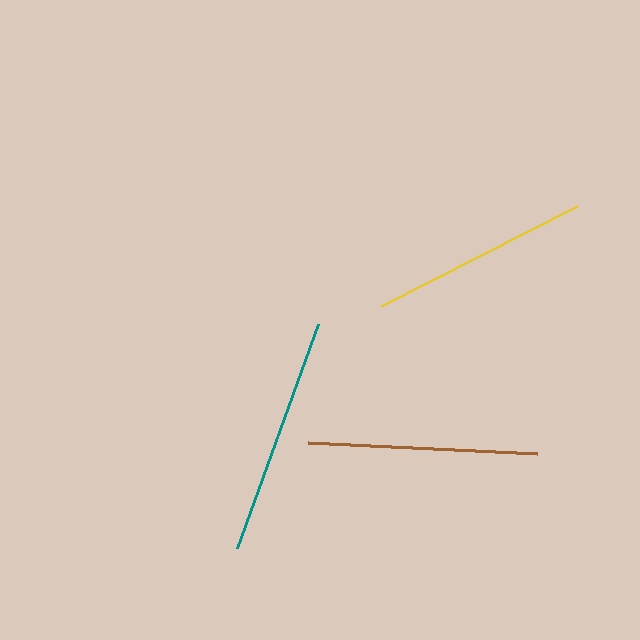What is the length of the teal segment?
The teal segment is approximately 237 pixels long.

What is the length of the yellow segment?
The yellow segment is approximately 219 pixels long.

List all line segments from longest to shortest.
From longest to shortest: teal, brown, yellow.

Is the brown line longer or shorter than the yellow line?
The brown line is longer than the yellow line.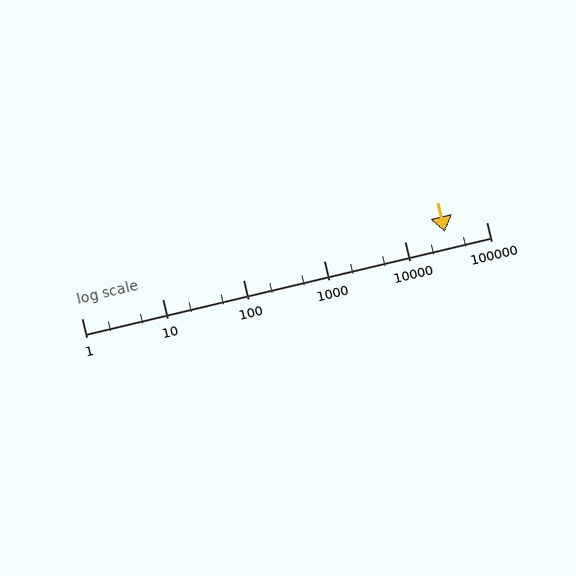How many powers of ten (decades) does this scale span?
The scale spans 5 decades, from 1 to 100000.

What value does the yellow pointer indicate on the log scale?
The pointer indicates approximately 31000.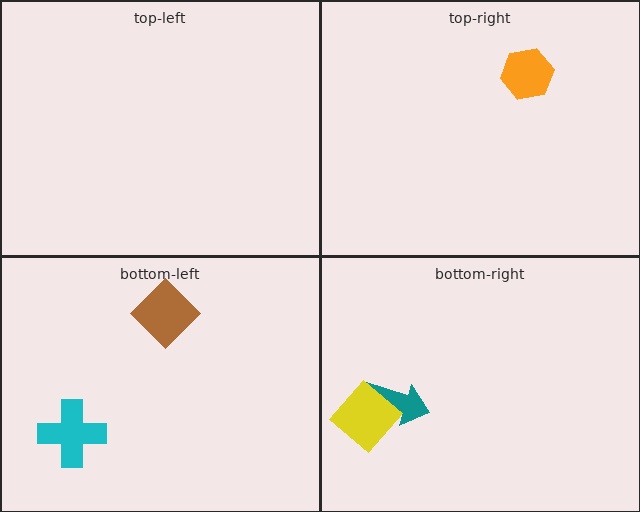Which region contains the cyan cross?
The bottom-left region.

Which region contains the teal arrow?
The bottom-right region.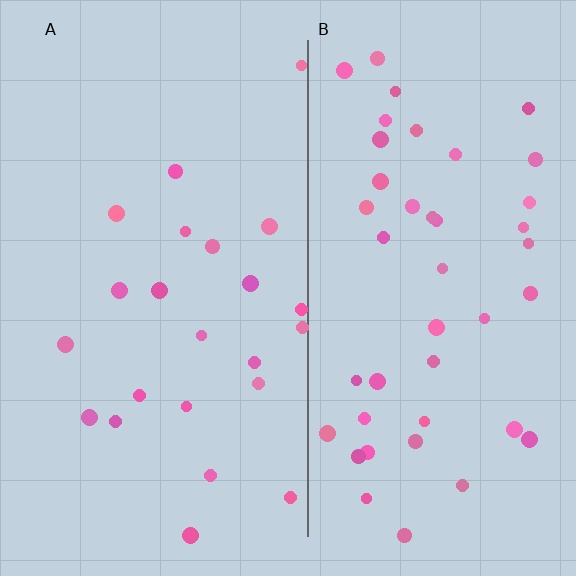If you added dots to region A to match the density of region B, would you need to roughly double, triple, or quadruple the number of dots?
Approximately double.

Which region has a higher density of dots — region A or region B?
B (the right).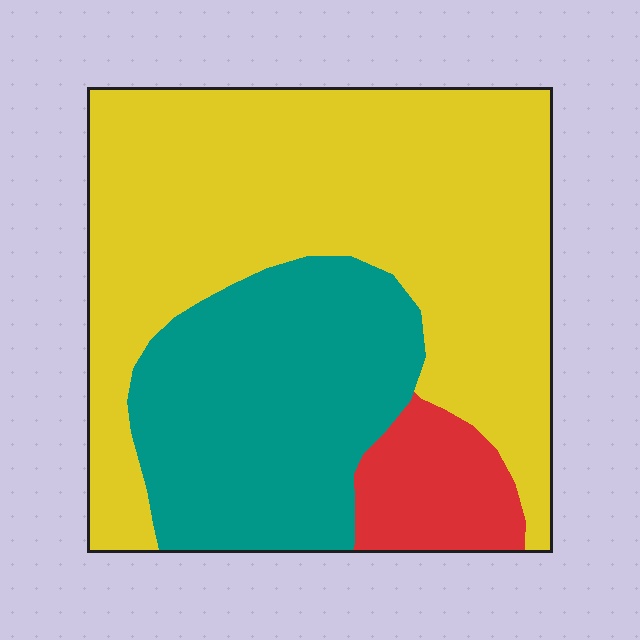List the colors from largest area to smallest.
From largest to smallest: yellow, teal, red.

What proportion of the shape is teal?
Teal covers about 30% of the shape.